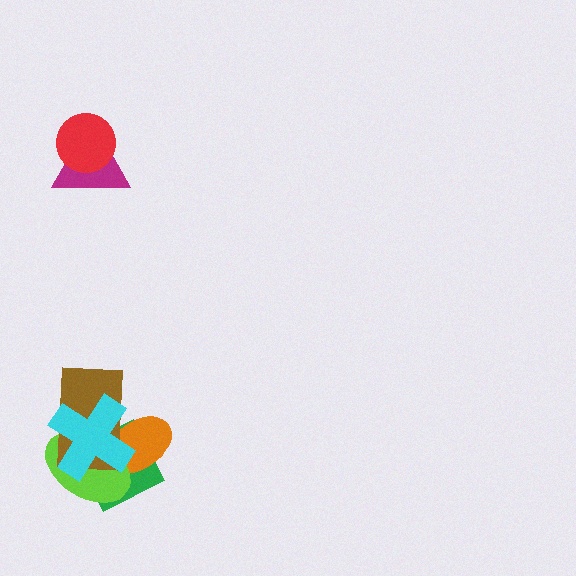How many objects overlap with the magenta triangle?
1 object overlaps with the magenta triangle.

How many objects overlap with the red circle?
1 object overlaps with the red circle.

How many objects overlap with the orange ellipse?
4 objects overlap with the orange ellipse.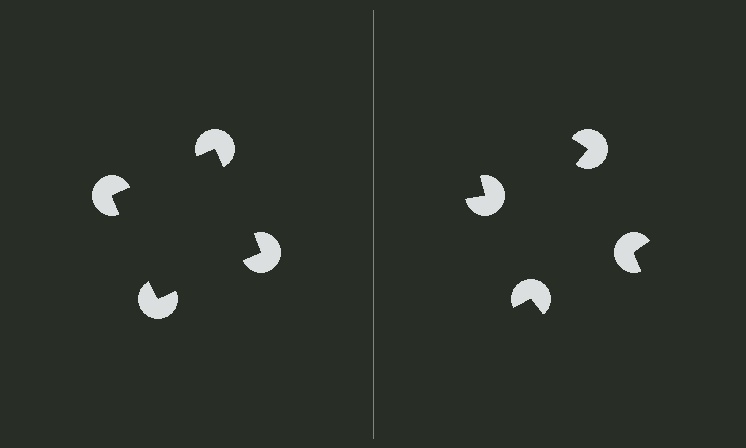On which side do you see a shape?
An illusory square appears on the left side. On the right side the wedge cuts are rotated, so no coherent shape forms.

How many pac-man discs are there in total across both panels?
8 — 4 on each side.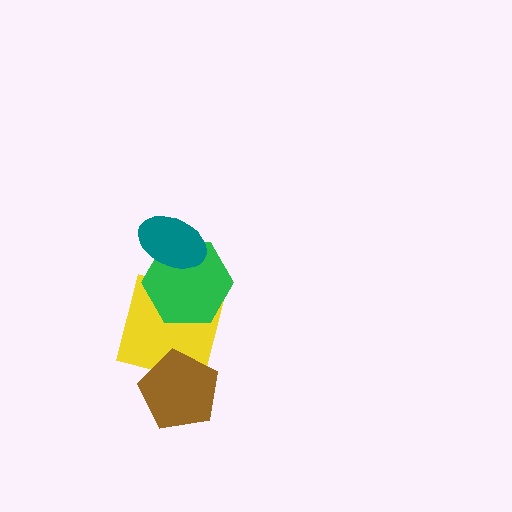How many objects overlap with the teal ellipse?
1 object overlaps with the teal ellipse.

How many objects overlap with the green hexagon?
2 objects overlap with the green hexagon.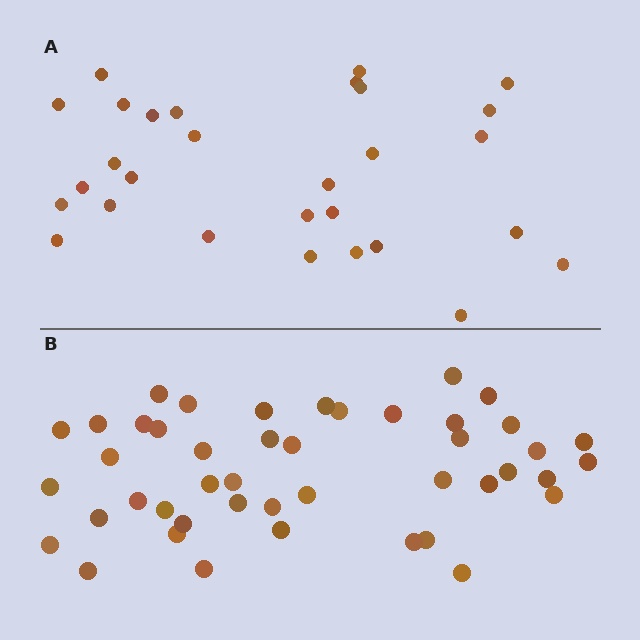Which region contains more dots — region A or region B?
Region B (the bottom region) has more dots.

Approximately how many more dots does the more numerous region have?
Region B has approximately 15 more dots than region A.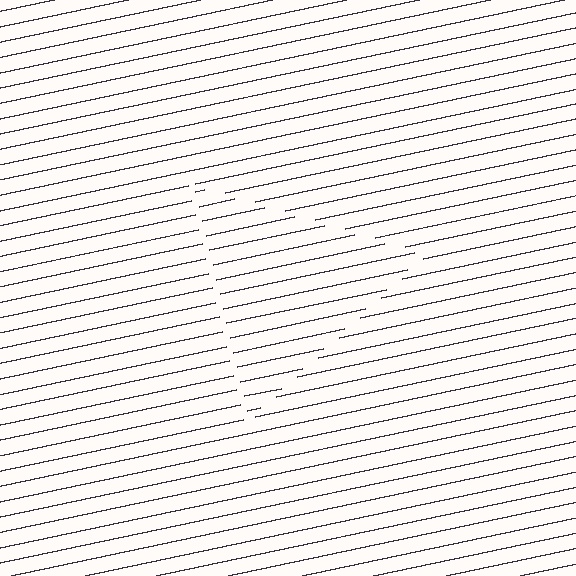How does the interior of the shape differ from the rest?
The interior of the shape contains the same grating, shifted by half a period — the contour is defined by the phase discontinuity where line-ends from the inner and outer gratings abut.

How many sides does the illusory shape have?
3 sides — the line-ends trace a triangle.